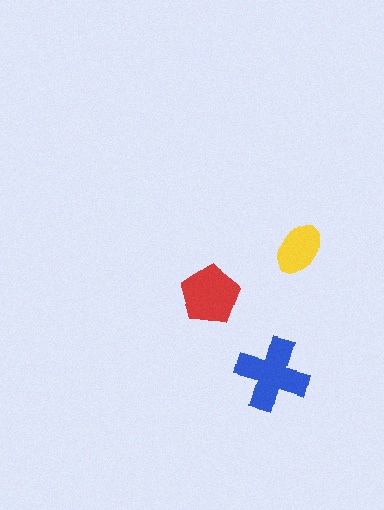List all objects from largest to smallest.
The blue cross, the red pentagon, the yellow ellipse.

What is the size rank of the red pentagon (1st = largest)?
2nd.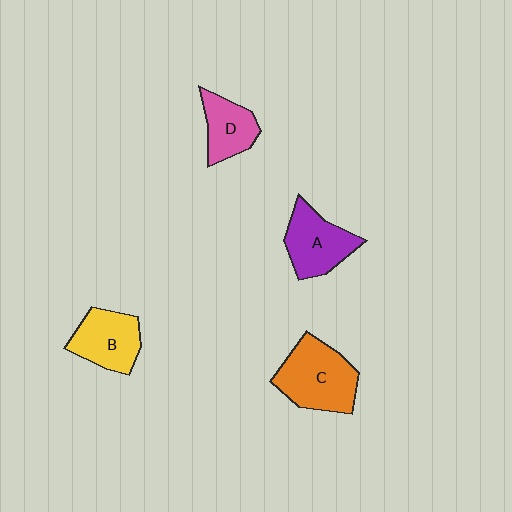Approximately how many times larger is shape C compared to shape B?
Approximately 1.3 times.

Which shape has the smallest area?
Shape D (pink).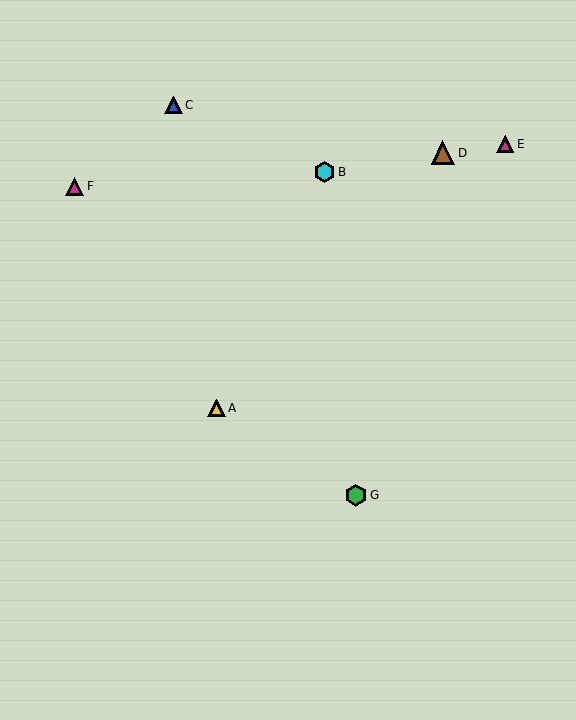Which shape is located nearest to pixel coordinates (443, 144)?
The brown triangle (labeled D) at (443, 153) is nearest to that location.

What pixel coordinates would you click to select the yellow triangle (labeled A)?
Click at (217, 408) to select the yellow triangle A.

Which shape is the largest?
The brown triangle (labeled D) is the largest.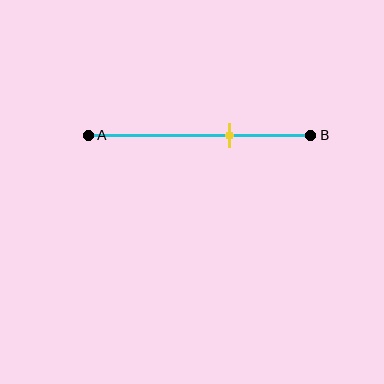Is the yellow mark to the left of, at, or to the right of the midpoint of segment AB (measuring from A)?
The yellow mark is to the right of the midpoint of segment AB.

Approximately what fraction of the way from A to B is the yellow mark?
The yellow mark is approximately 65% of the way from A to B.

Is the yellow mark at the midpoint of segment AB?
No, the mark is at about 65% from A, not at the 50% midpoint.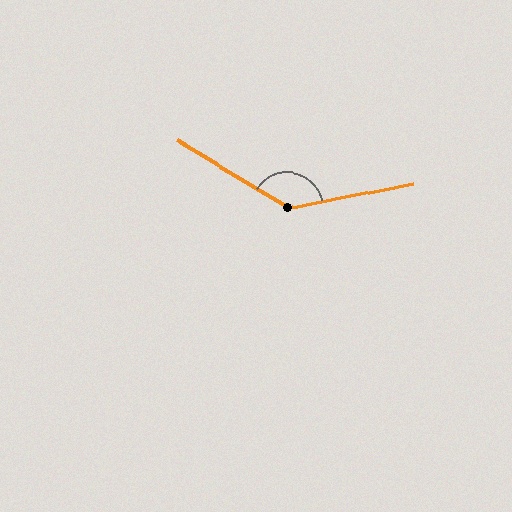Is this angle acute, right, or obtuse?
It is obtuse.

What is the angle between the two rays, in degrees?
Approximately 137 degrees.